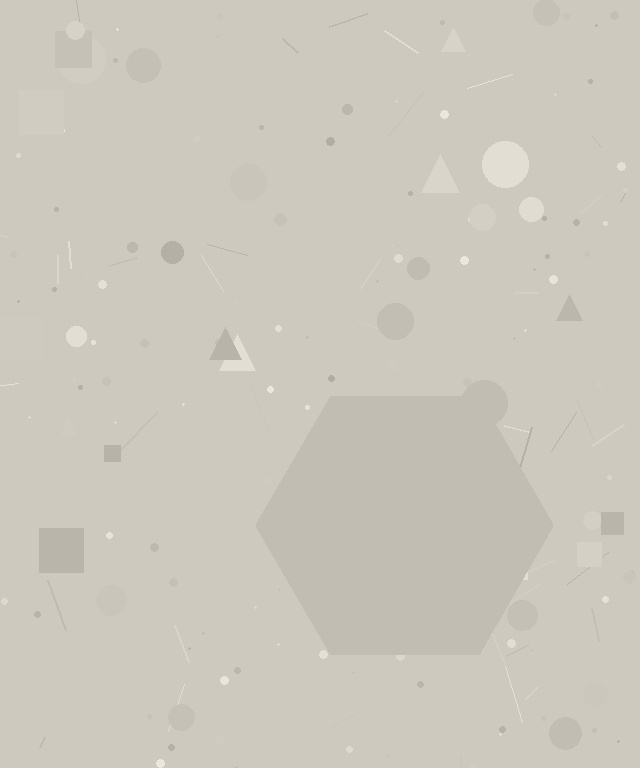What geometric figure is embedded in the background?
A hexagon is embedded in the background.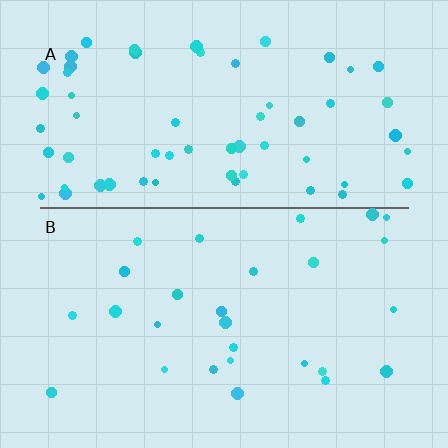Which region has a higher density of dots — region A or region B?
A (the top).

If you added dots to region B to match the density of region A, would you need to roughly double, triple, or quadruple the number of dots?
Approximately double.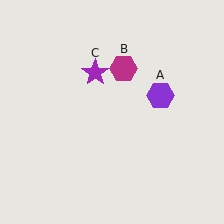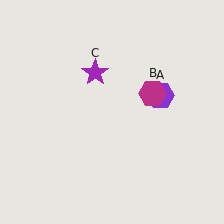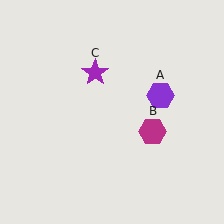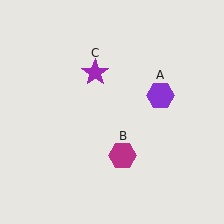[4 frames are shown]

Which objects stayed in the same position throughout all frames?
Purple hexagon (object A) and purple star (object C) remained stationary.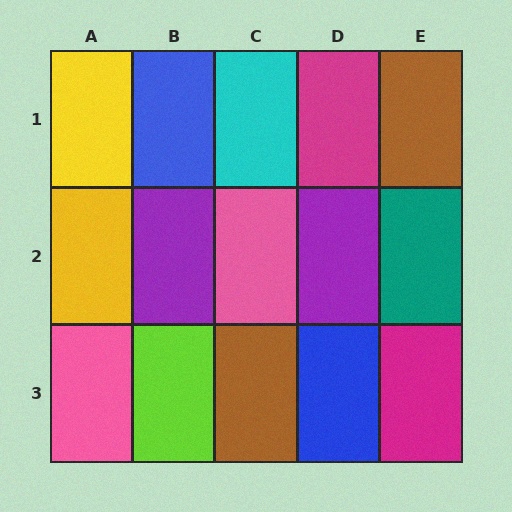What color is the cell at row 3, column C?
Brown.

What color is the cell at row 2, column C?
Pink.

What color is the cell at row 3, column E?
Magenta.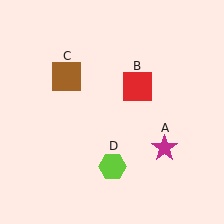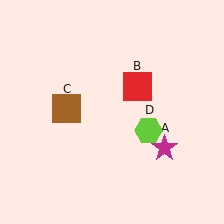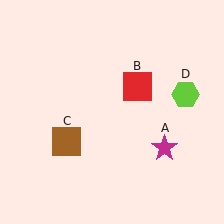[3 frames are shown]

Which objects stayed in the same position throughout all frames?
Magenta star (object A) and red square (object B) remained stationary.